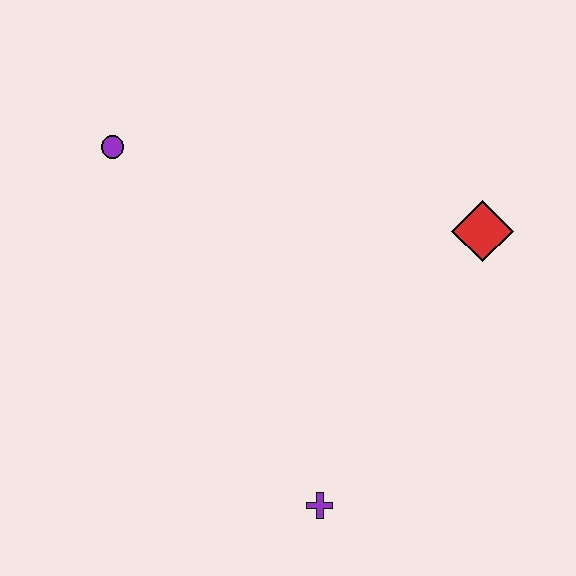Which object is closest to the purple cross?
The red diamond is closest to the purple cross.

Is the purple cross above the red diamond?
No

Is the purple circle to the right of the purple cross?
No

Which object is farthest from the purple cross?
The purple circle is farthest from the purple cross.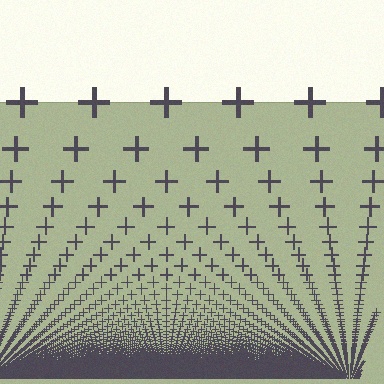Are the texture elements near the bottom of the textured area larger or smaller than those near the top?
Smaller. The gradient is inverted — elements near the bottom are smaller and denser.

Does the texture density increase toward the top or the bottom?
Density increases toward the bottom.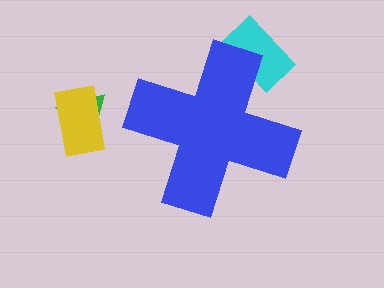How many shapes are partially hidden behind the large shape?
1 shape is partially hidden.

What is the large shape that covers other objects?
A blue cross.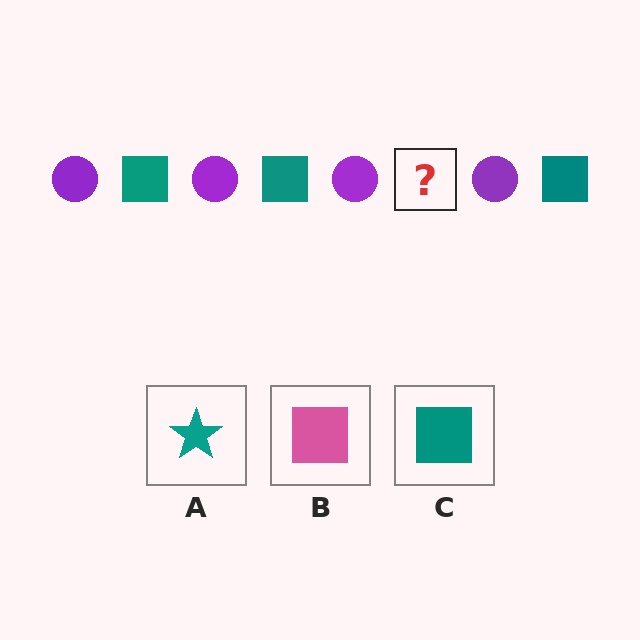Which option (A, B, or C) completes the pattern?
C.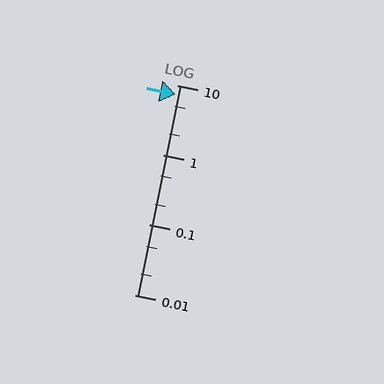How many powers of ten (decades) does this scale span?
The scale spans 3 decades, from 0.01 to 10.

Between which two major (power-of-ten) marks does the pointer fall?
The pointer is between 1 and 10.